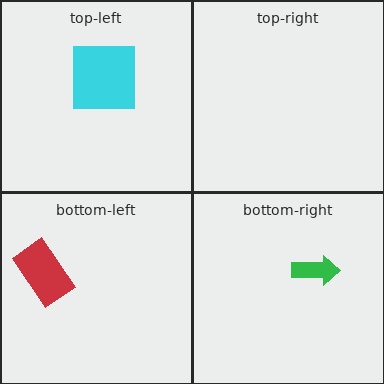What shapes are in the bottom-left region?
The red rectangle.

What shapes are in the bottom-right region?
The green arrow.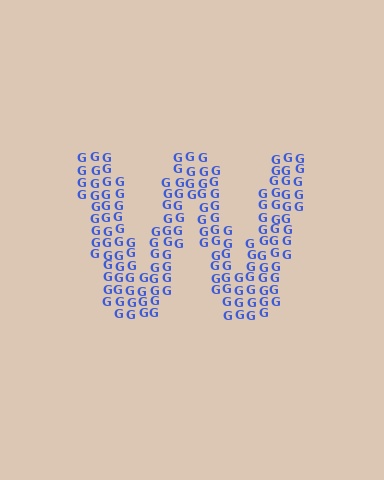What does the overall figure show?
The overall figure shows the letter W.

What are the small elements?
The small elements are letter G's.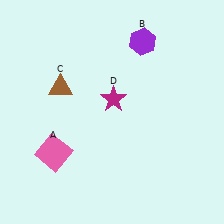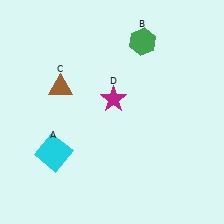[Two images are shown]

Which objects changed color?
A changed from pink to cyan. B changed from purple to green.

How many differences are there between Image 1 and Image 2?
There are 2 differences between the two images.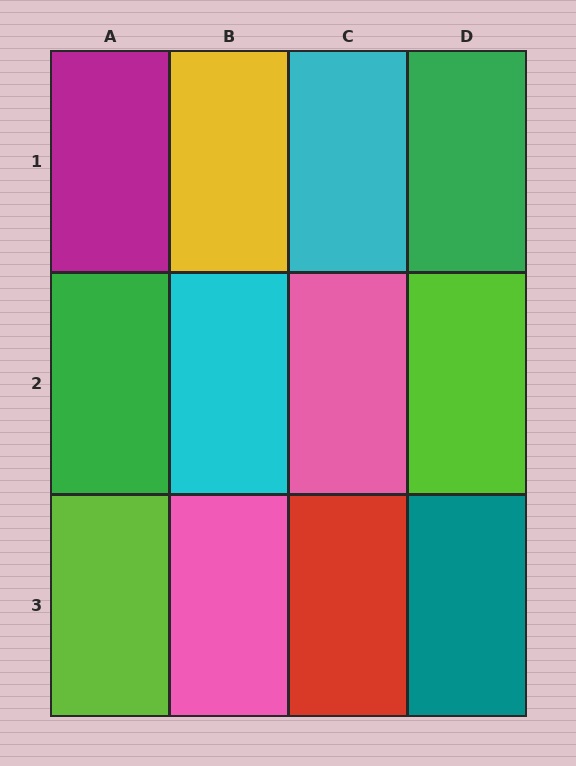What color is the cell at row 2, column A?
Green.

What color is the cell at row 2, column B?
Cyan.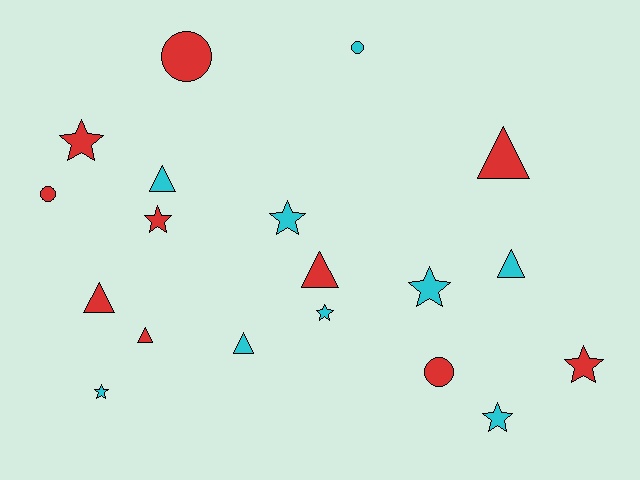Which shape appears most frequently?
Star, with 8 objects.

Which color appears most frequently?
Red, with 10 objects.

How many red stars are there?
There are 3 red stars.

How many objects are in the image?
There are 19 objects.